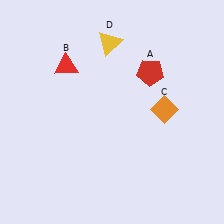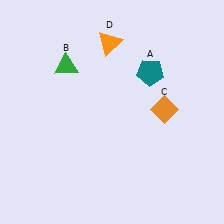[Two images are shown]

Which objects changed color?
A changed from red to teal. B changed from red to green. D changed from yellow to orange.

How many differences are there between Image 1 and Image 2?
There are 3 differences between the two images.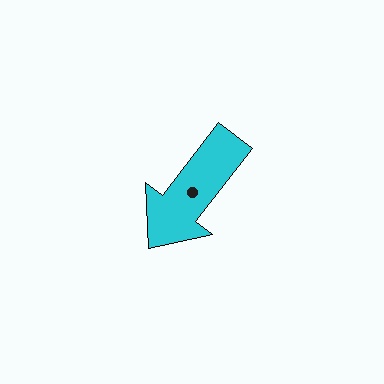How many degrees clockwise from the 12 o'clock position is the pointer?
Approximately 218 degrees.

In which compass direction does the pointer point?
Southwest.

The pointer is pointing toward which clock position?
Roughly 7 o'clock.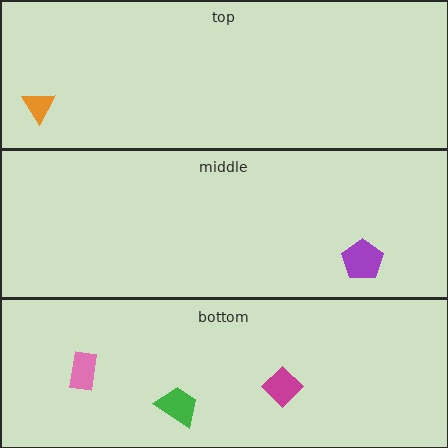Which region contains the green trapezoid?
The bottom region.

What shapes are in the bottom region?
The green trapezoid, the magenta diamond, the pink rectangle.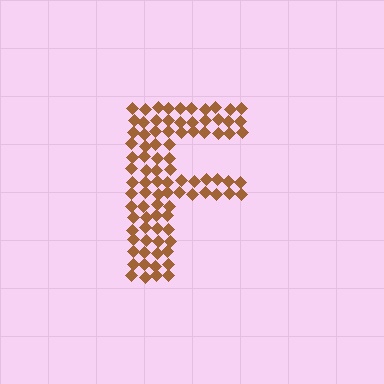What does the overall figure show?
The overall figure shows the letter F.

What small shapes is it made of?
It is made of small diamonds.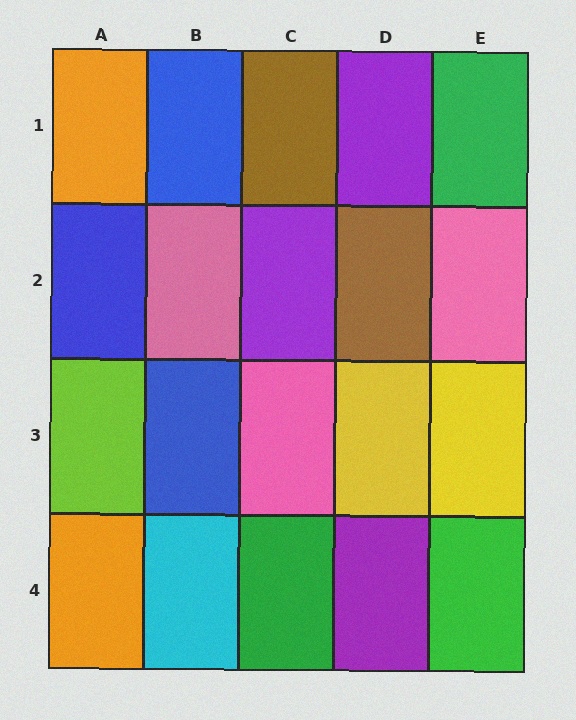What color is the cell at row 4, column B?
Cyan.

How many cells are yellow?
2 cells are yellow.